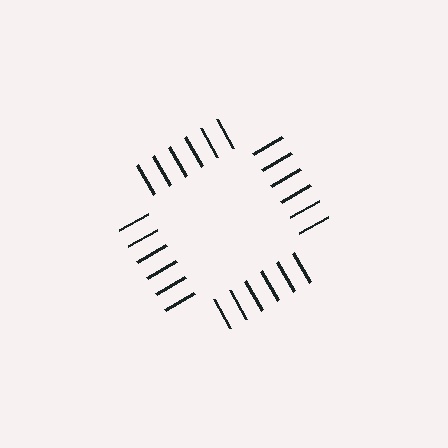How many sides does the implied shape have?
4 sides — the line-ends trace a square.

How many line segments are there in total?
24 — 6 along each of the 4 edges.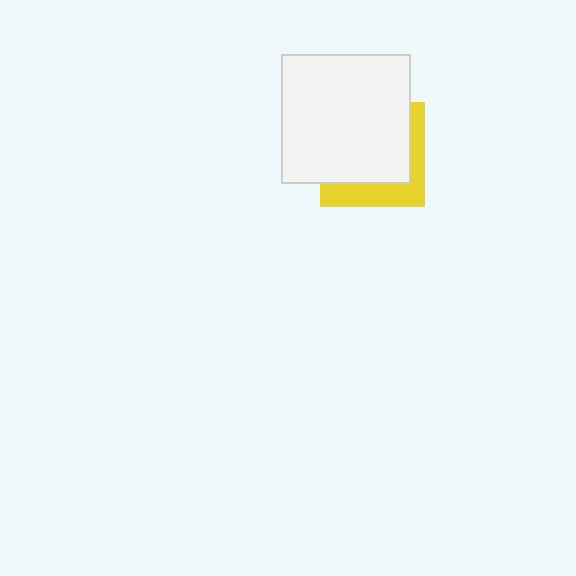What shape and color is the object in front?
The object in front is a white square.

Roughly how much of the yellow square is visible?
A small part of it is visible (roughly 33%).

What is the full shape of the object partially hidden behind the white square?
The partially hidden object is a yellow square.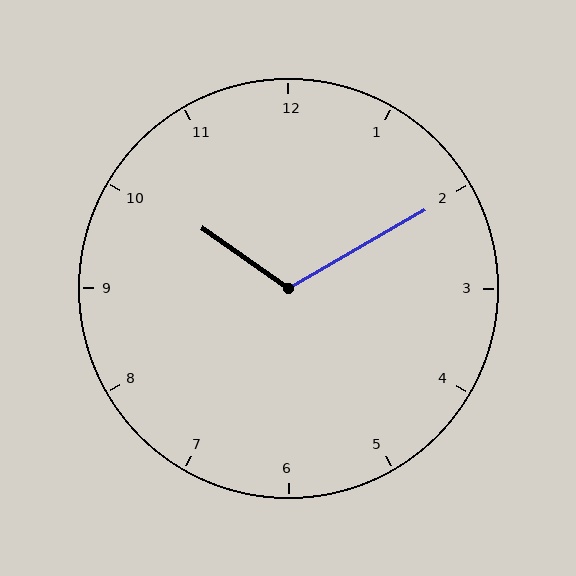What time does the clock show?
10:10.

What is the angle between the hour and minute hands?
Approximately 115 degrees.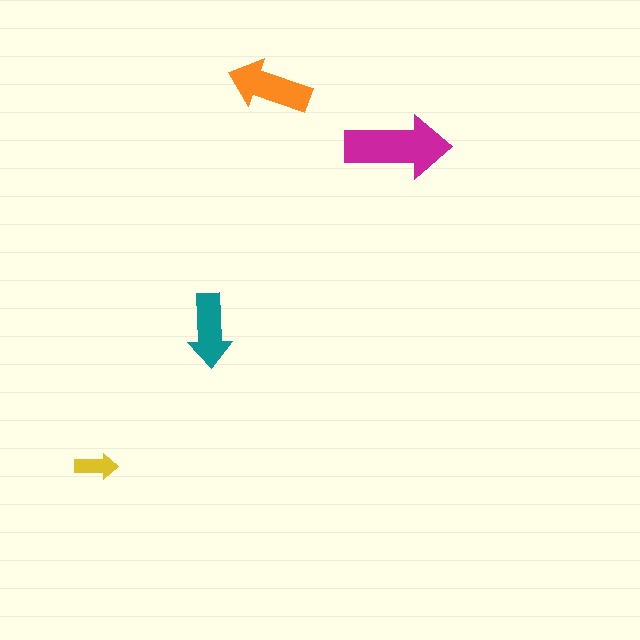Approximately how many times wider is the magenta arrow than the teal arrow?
About 1.5 times wider.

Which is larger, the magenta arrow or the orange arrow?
The magenta one.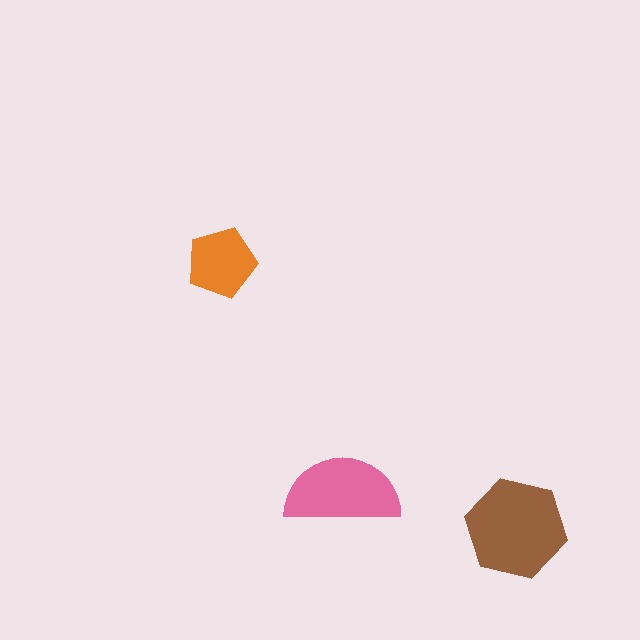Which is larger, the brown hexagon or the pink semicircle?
The brown hexagon.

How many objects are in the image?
There are 3 objects in the image.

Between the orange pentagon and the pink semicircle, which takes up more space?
The pink semicircle.